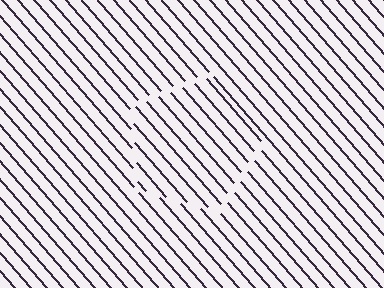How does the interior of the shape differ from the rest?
The interior of the shape contains the same grating, shifted by half a period — the contour is defined by the phase discontinuity where line-ends from the inner and outer gratings abut.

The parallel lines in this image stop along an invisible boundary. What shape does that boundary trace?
An illusory pentagon. The interior of the shape contains the same grating, shifted by half a period — the contour is defined by the phase discontinuity where line-ends from the inner and outer gratings abut.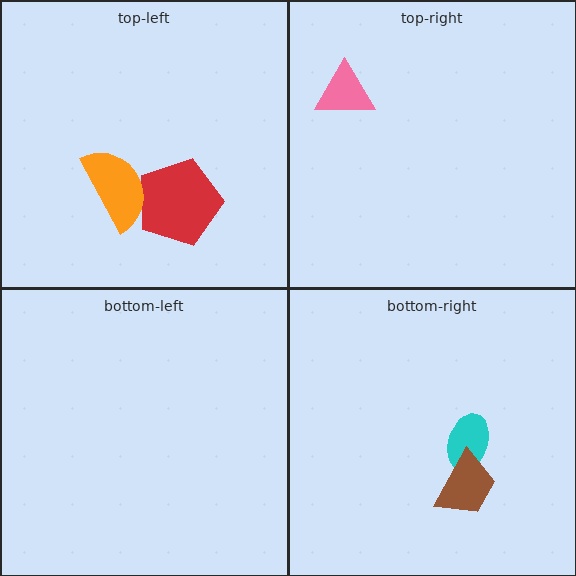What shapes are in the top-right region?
The pink triangle.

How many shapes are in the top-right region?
1.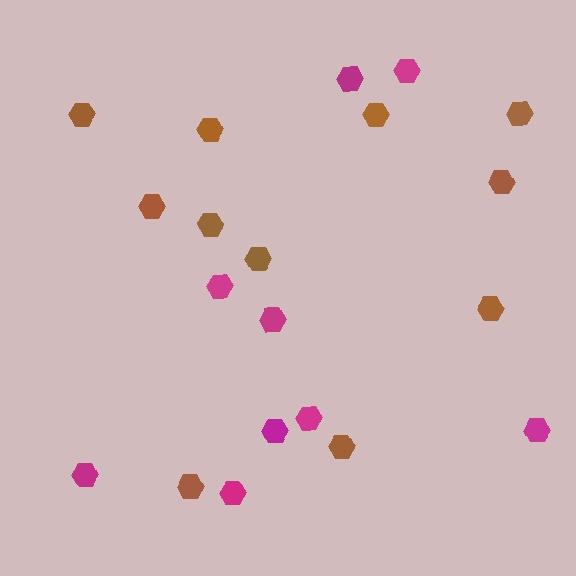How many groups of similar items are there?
There are 2 groups: one group of magenta hexagons (9) and one group of brown hexagons (11).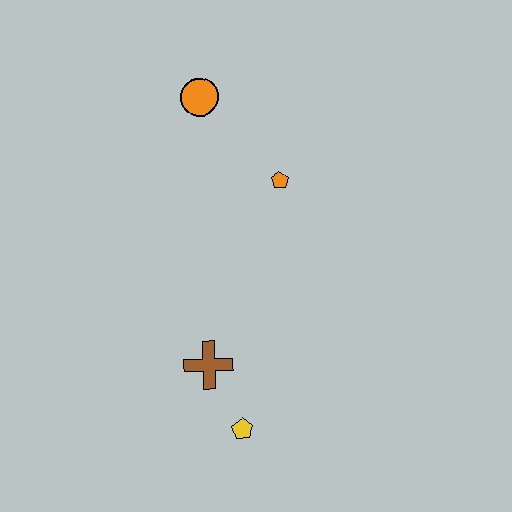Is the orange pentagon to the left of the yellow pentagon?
No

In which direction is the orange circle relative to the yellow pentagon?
The orange circle is above the yellow pentagon.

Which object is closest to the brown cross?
The yellow pentagon is closest to the brown cross.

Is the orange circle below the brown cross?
No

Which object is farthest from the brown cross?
The orange circle is farthest from the brown cross.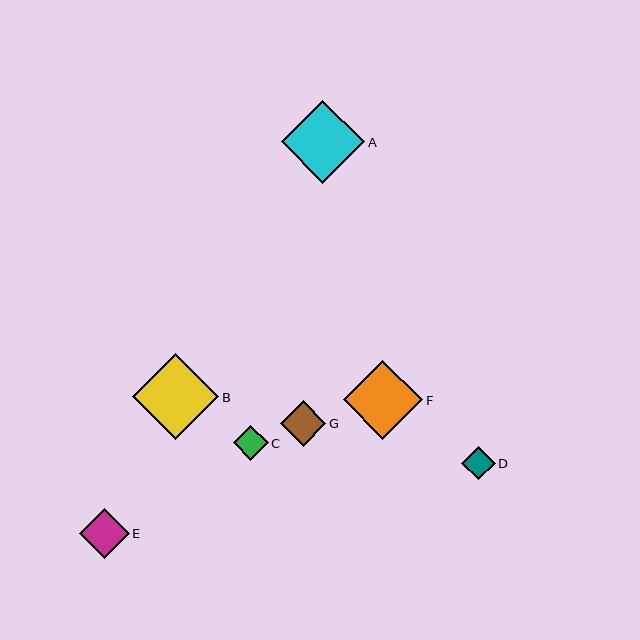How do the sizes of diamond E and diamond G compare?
Diamond E and diamond G are approximately the same size.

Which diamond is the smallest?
Diamond D is the smallest with a size of approximately 33 pixels.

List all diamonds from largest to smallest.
From largest to smallest: B, A, F, E, G, C, D.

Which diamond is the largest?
Diamond B is the largest with a size of approximately 86 pixels.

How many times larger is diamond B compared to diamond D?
Diamond B is approximately 2.6 times the size of diamond D.